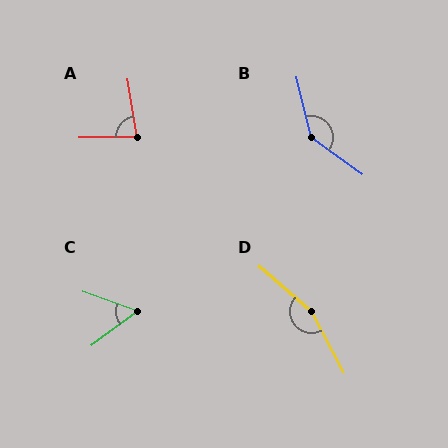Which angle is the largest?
D, at approximately 159 degrees.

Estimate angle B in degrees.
Approximately 139 degrees.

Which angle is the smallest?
C, at approximately 57 degrees.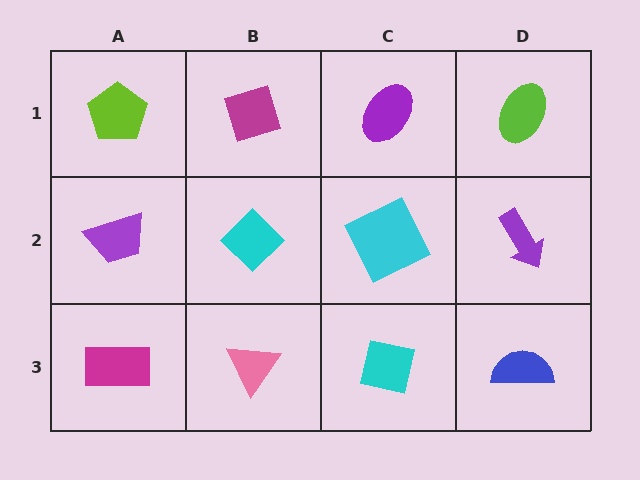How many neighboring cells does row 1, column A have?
2.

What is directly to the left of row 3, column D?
A cyan square.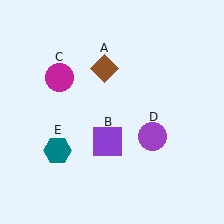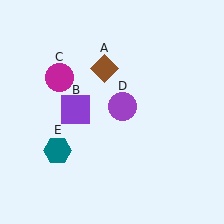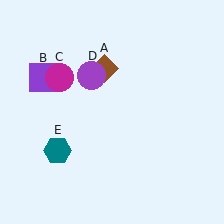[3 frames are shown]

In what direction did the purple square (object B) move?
The purple square (object B) moved up and to the left.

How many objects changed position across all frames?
2 objects changed position: purple square (object B), purple circle (object D).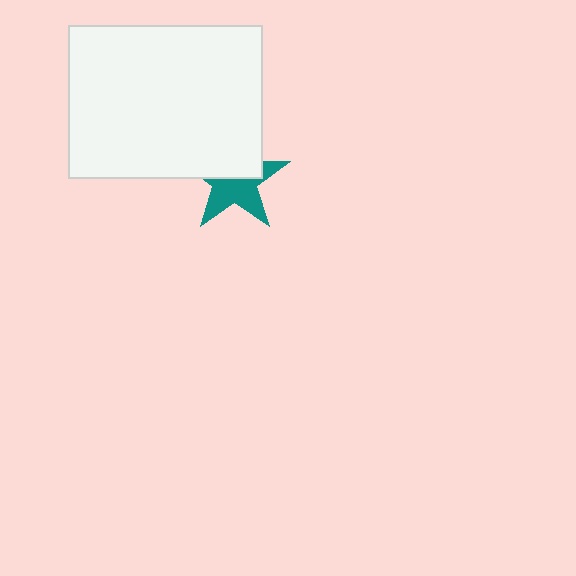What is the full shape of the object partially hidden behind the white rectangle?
The partially hidden object is a teal star.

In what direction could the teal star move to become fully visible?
The teal star could move down. That would shift it out from behind the white rectangle entirely.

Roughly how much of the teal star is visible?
About half of it is visible (roughly 53%).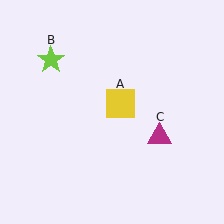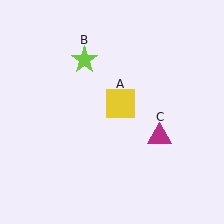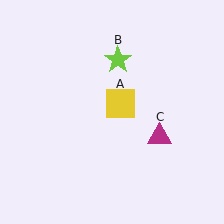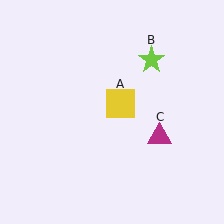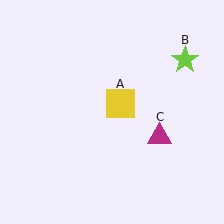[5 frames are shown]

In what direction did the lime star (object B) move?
The lime star (object B) moved right.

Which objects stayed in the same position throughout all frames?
Yellow square (object A) and magenta triangle (object C) remained stationary.